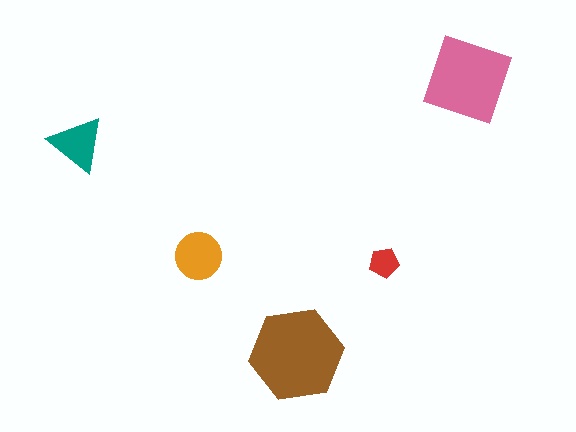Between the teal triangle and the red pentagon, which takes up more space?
The teal triangle.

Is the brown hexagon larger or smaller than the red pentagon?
Larger.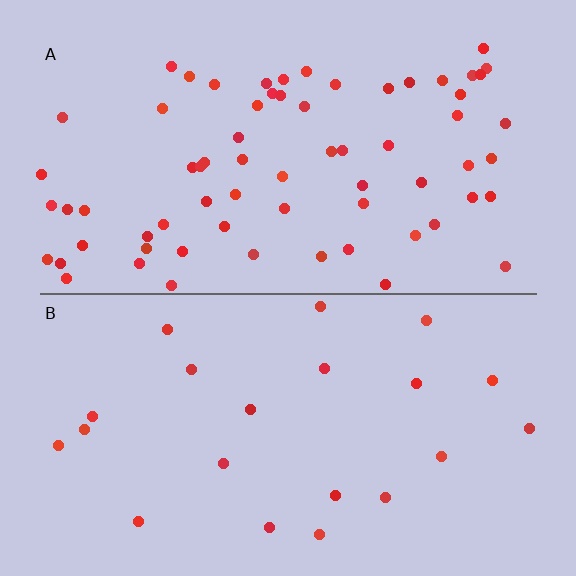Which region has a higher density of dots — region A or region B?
A (the top).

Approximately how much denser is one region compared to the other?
Approximately 3.2× — region A over region B.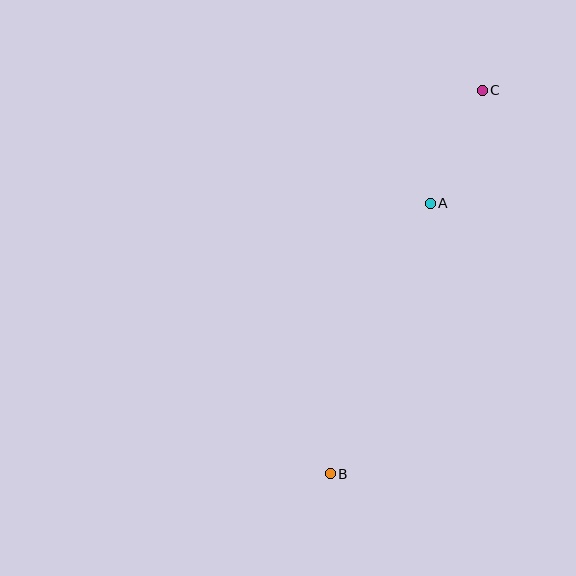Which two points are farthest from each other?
Points B and C are farthest from each other.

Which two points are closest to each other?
Points A and C are closest to each other.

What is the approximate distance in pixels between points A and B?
The distance between A and B is approximately 288 pixels.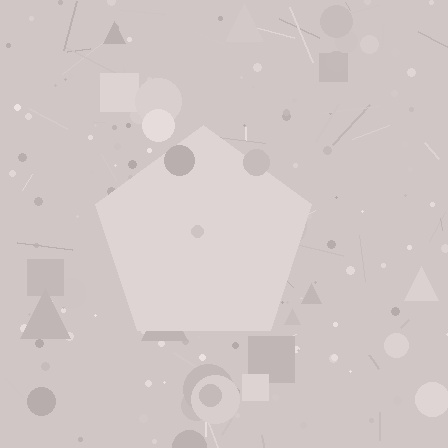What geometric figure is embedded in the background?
A pentagon is embedded in the background.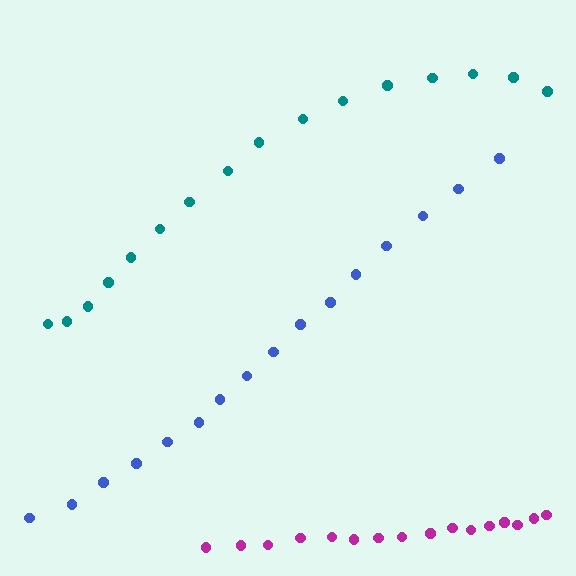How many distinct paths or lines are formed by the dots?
There are 3 distinct paths.